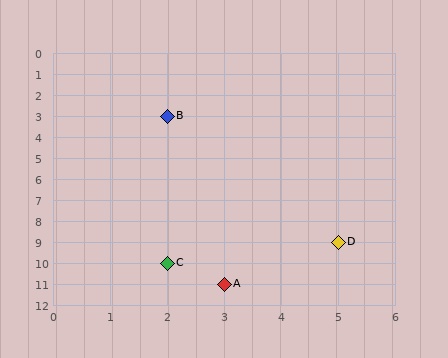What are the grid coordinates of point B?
Point B is at grid coordinates (2, 3).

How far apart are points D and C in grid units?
Points D and C are 3 columns and 1 row apart (about 3.2 grid units diagonally).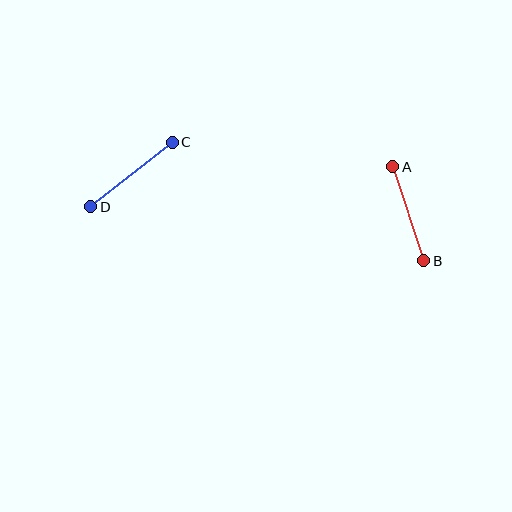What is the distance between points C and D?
The distance is approximately 104 pixels.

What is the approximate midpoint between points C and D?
The midpoint is at approximately (132, 175) pixels.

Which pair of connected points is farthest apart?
Points C and D are farthest apart.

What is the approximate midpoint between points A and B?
The midpoint is at approximately (408, 214) pixels.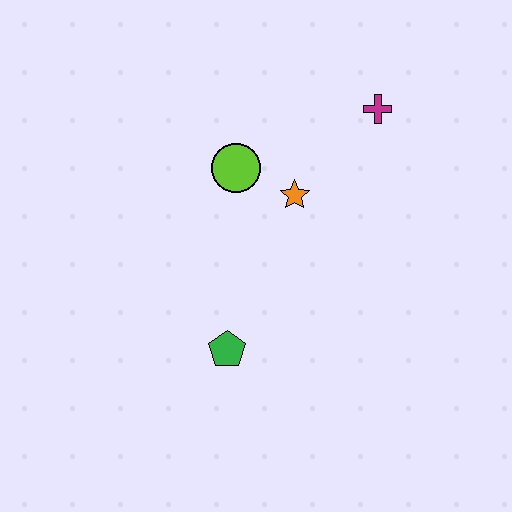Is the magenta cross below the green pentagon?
No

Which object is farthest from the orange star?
The green pentagon is farthest from the orange star.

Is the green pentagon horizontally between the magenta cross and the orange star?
No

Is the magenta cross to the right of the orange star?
Yes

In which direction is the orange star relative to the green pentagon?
The orange star is above the green pentagon.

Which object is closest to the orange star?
The lime circle is closest to the orange star.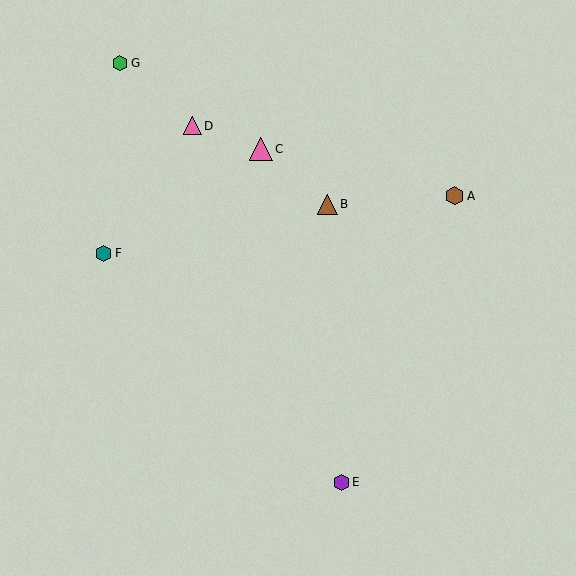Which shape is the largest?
The pink triangle (labeled C) is the largest.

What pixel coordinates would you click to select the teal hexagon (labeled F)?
Click at (104, 253) to select the teal hexagon F.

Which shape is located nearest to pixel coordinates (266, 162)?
The pink triangle (labeled C) at (261, 149) is nearest to that location.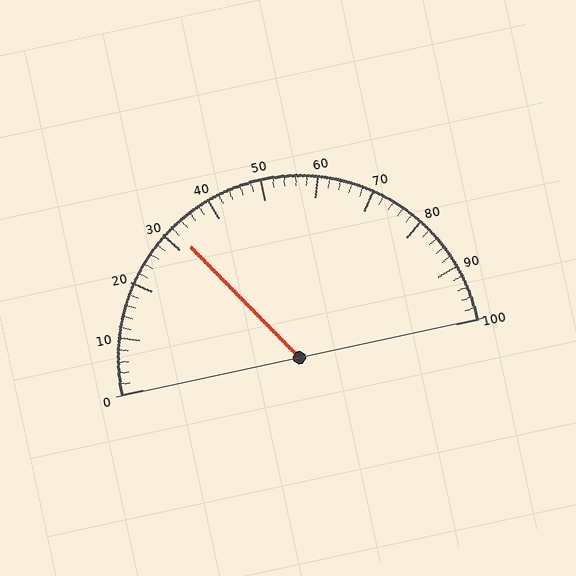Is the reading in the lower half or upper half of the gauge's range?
The reading is in the lower half of the range (0 to 100).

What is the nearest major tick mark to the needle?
The nearest major tick mark is 30.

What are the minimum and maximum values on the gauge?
The gauge ranges from 0 to 100.